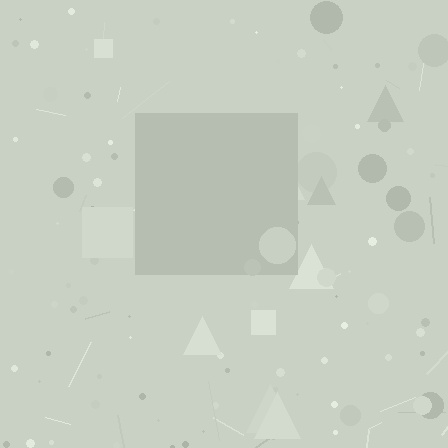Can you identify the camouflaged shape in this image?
The camouflaged shape is a square.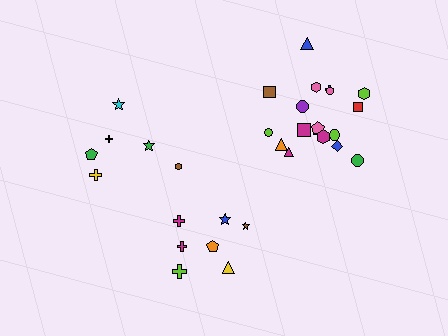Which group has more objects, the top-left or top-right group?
The top-right group.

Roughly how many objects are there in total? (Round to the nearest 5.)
Roughly 30 objects in total.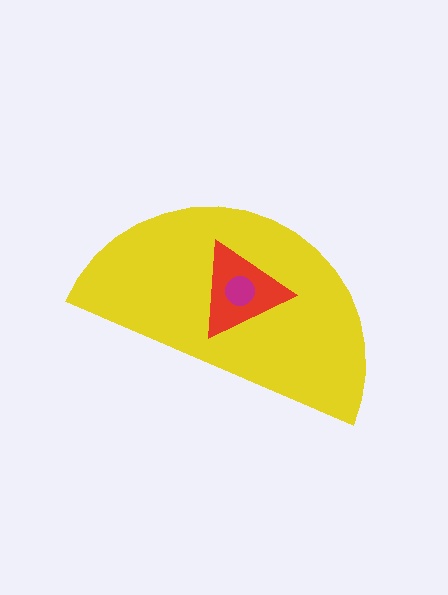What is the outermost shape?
The yellow semicircle.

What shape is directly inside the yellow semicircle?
The red triangle.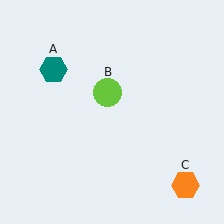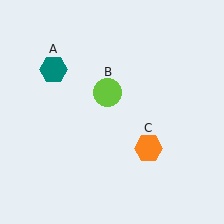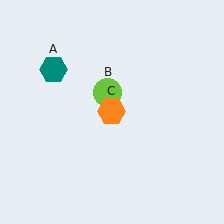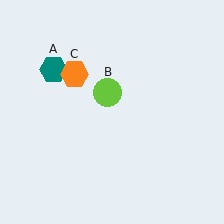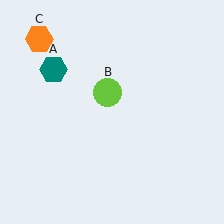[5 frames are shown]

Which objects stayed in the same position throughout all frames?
Teal hexagon (object A) and lime circle (object B) remained stationary.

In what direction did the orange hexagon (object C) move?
The orange hexagon (object C) moved up and to the left.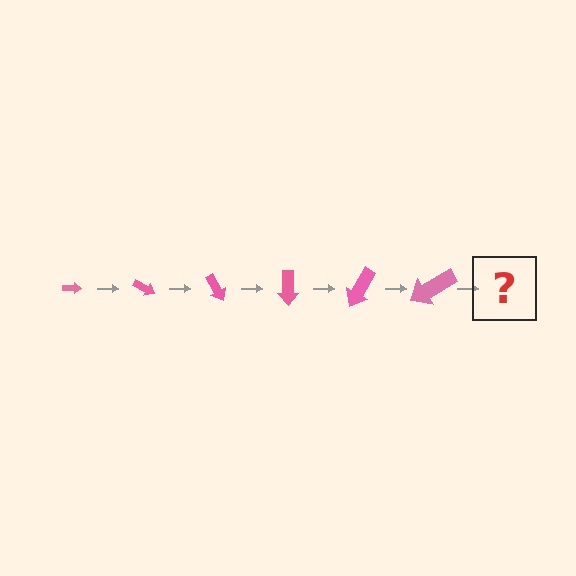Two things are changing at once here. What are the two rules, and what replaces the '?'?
The two rules are that the arrow grows larger each step and it rotates 30 degrees each step. The '?' should be an arrow, larger than the previous one and rotated 180 degrees from the start.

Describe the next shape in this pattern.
It should be an arrow, larger than the previous one and rotated 180 degrees from the start.